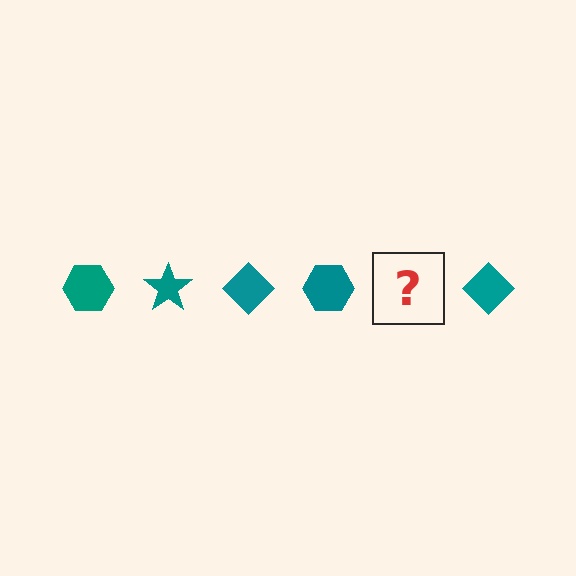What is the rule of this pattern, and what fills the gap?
The rule is that the pattern cycles through hexagon, star, diamond shapes in teal. The gap should be filled with a teal star.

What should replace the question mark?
The question mark should be replaced with a teal star.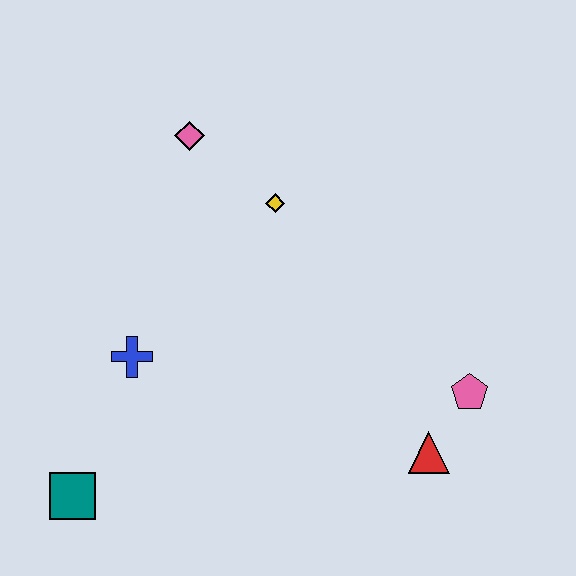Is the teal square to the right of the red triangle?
No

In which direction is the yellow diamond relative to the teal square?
The yellow diamond is above the teal square.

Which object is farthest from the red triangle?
The pink diamond is farthest from the red triangle.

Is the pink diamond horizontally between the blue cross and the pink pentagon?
Yes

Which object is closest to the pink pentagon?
The red triangle is closest to the pink pentagon.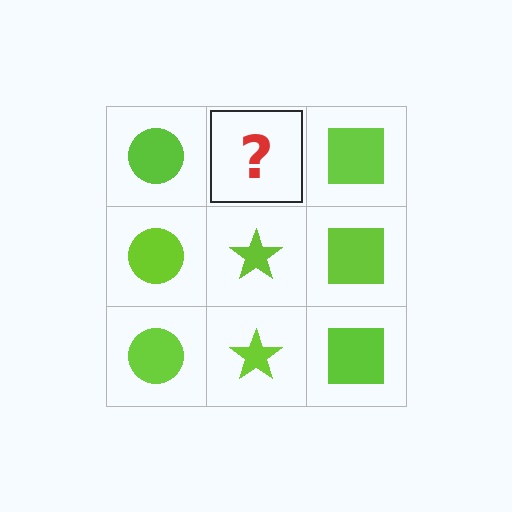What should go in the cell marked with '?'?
The missing cell should contain a lime star.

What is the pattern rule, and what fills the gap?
The rule is that each column has a consistent shape. The gap should be filled with a lime star.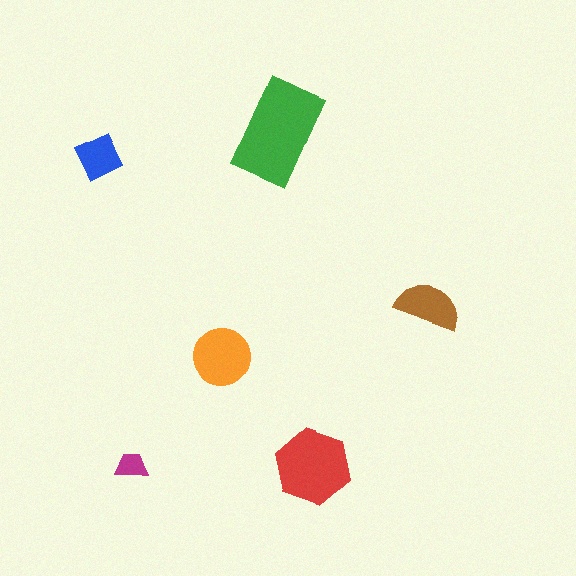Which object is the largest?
The green rectangle.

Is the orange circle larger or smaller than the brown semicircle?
Larger.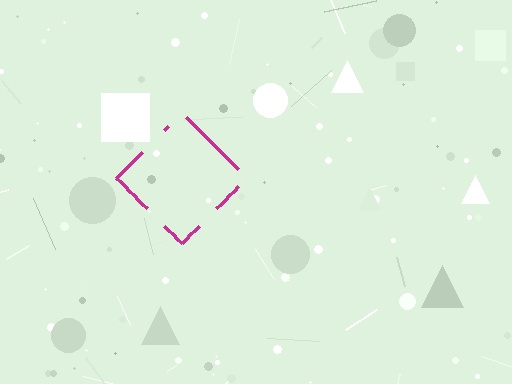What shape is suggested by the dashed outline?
The dashed outline suggests a diamond.